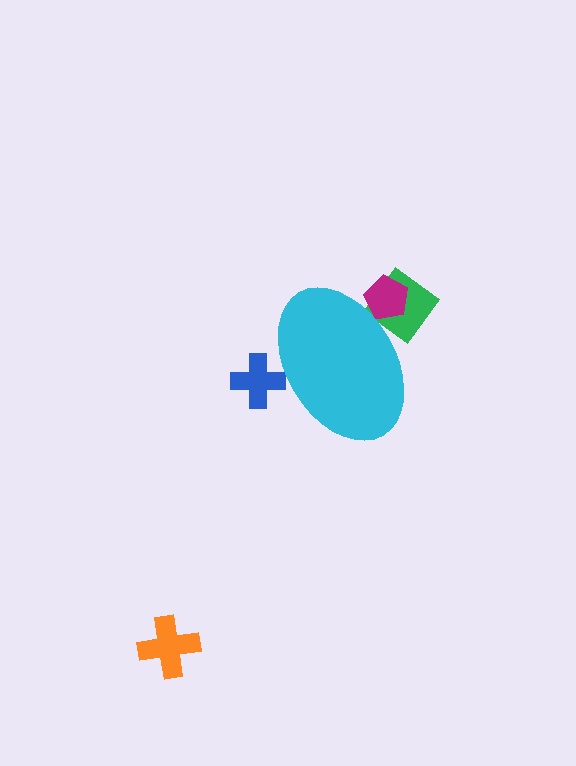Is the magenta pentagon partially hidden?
Yes, the magenta pentagon is partially hidden behind the cyan ellipse.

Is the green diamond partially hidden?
Yes, the green diamond is partially hidden behind the cyan ellipse.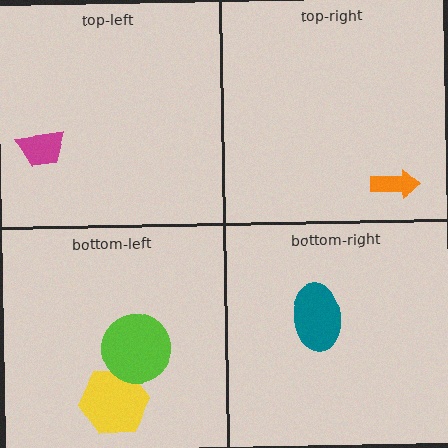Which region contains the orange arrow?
The top-right region.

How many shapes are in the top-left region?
1.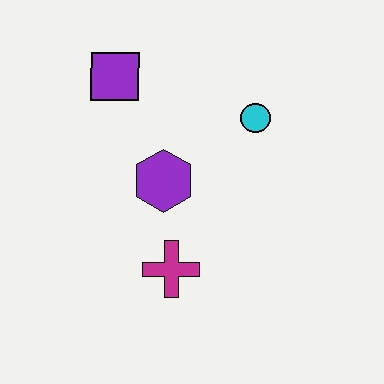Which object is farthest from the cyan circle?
The magenta cross is farthest from the cyan circle.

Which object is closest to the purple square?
The purple hexagon is closest to the purple square.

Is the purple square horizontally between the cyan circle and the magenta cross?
No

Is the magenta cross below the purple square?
Yes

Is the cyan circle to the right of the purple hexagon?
Yes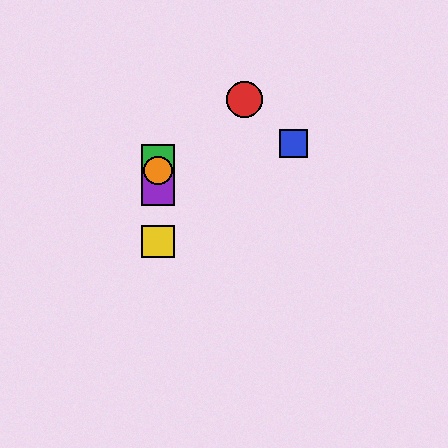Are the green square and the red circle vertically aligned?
No, the green square is at x≈158 and the red circle is at x≈245.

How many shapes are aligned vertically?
4 shapes (the green square, the yellow square, the purple square, the orange circle) are aligned vertically.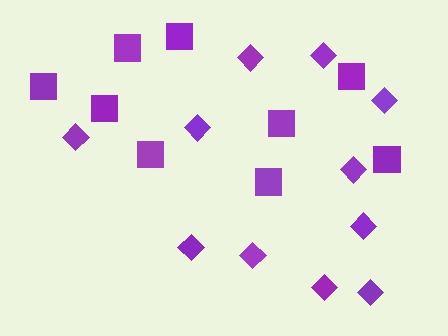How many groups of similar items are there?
There are 2 groups: one group of squares (9) and one group of diamonds (11).